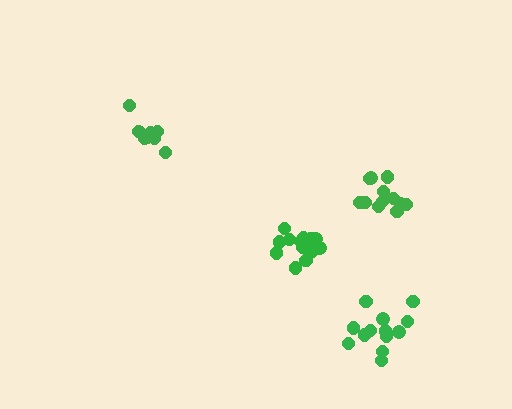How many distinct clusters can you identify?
There are 4 distinct clusters.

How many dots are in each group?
Group 1: 11 dots, Group 2: 12 dots, Group 3: 15 dots, Group 4: 13 dots (51 total).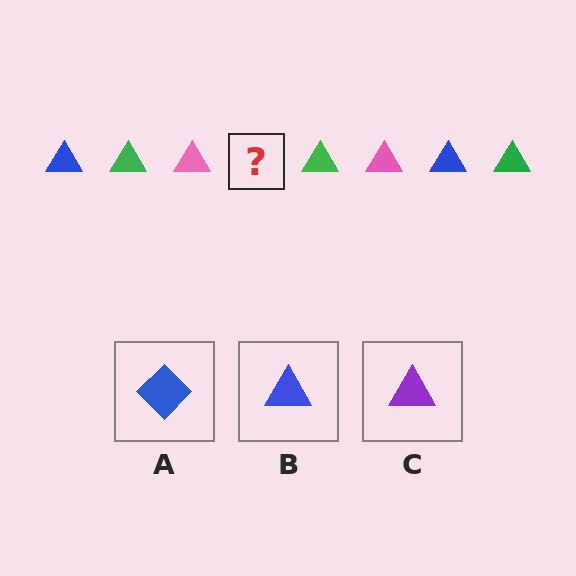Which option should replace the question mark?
Option B.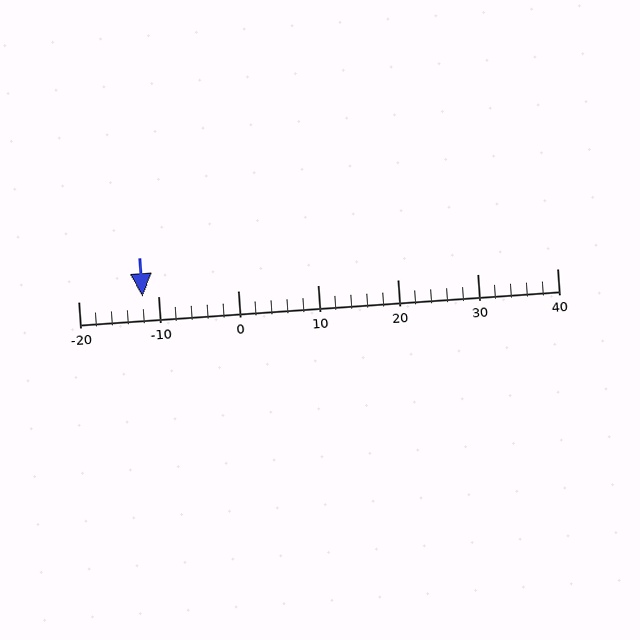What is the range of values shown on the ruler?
The ruler shows values from -20 to 40.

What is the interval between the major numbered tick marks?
The major tick marks are spaced 10 units apart.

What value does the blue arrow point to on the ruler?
The blue arrow points to approximately -12.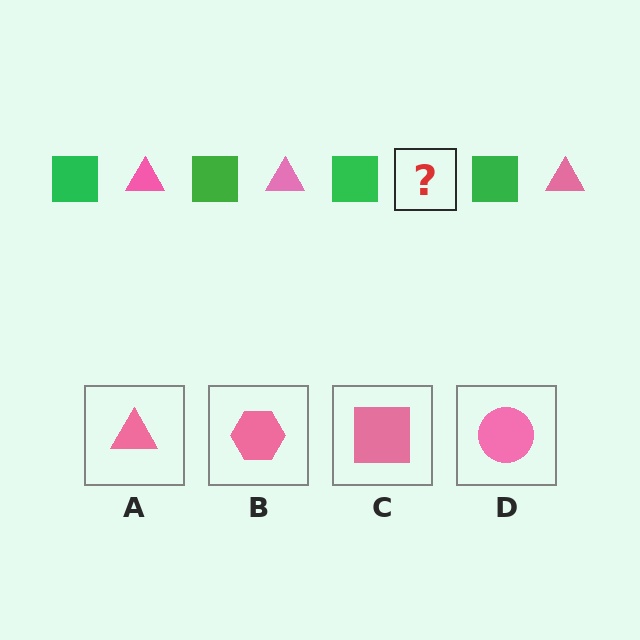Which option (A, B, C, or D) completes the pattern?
A.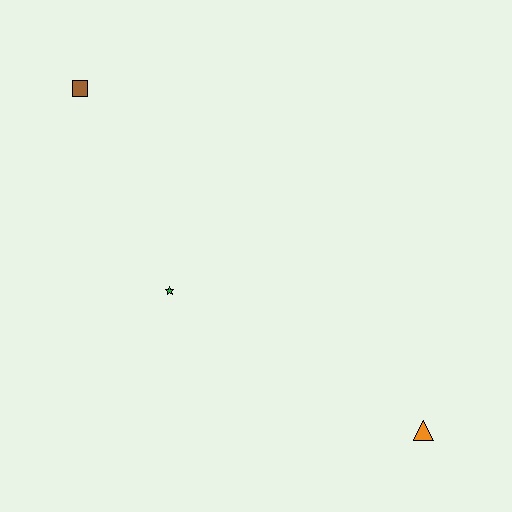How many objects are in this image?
There are 3 objects.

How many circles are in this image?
There are no circles.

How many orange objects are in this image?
There is 1 orange object.